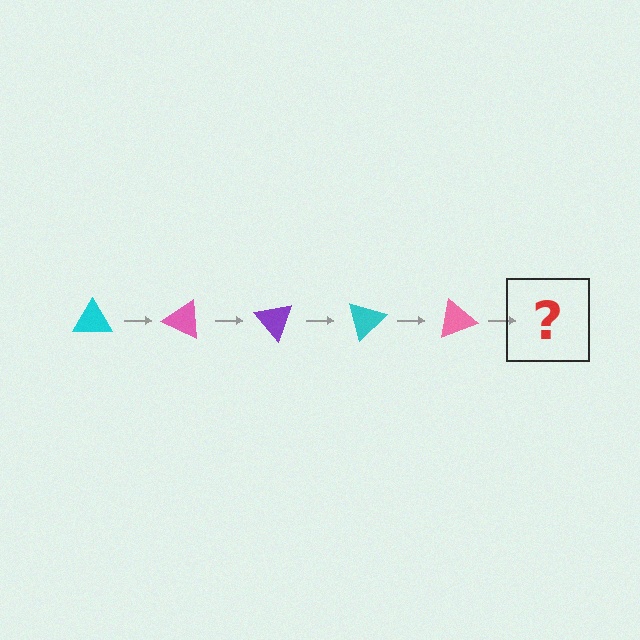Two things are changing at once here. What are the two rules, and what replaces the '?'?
The two rules are that it rotates 25 degrees each step and the color cycles through cyan, pink, and purple. The '?' should be a purple triangle, rotated 125 degrees from the start.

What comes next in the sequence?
The next element should be a purple triangle, rotated 125 degrees from the start.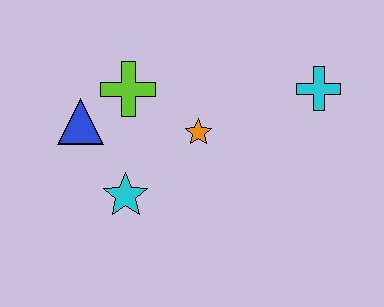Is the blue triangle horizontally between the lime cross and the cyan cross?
No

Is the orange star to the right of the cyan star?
Yes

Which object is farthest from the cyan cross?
The blue triangle is farthest from the cyan cross.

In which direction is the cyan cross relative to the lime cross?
The cyan cross is to the right of the lime cross.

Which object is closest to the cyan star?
The blue triangle is closest to the cyan star.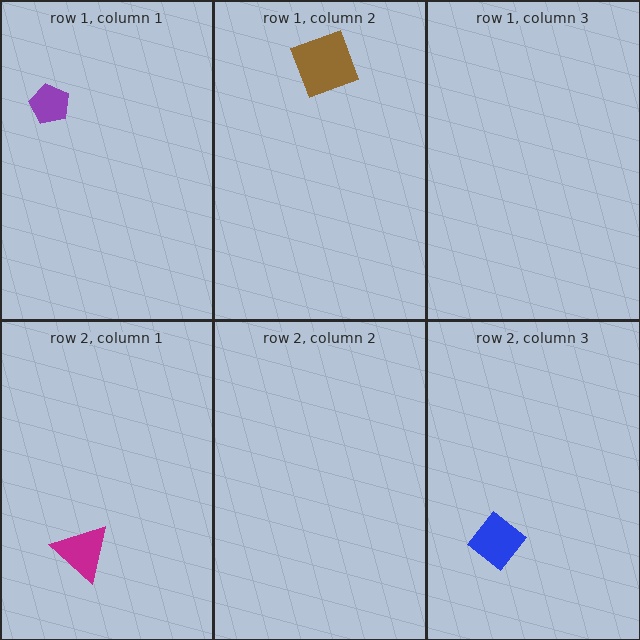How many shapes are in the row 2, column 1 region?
1.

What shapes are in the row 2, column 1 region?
The magenta triangle.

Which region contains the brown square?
The row 1, column 2 region.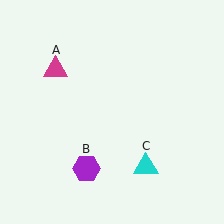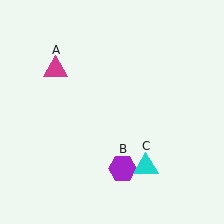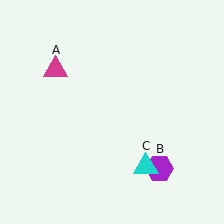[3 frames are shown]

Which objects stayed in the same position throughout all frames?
Magenta triangle (object A) and cyan triangle (object C) remained stationary.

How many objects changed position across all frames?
1 object changed position: purple hexagon (object B).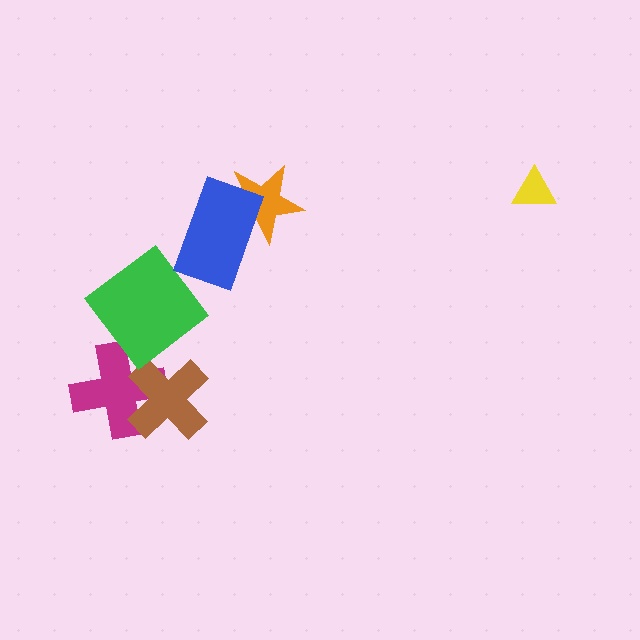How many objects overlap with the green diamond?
0 objects overlap with the green diamond.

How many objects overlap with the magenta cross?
1 object overlaps with the magenta cross.